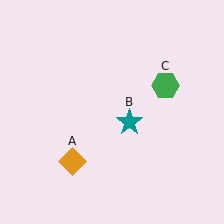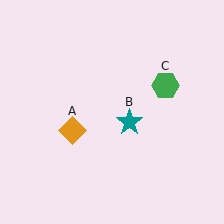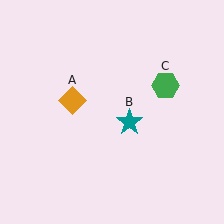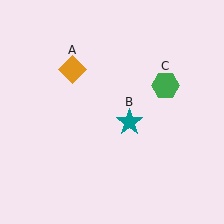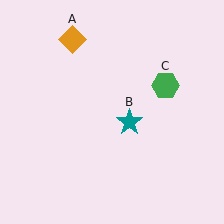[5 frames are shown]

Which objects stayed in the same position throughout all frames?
Teal star (object B) and green hexagon (object C) remained stationary.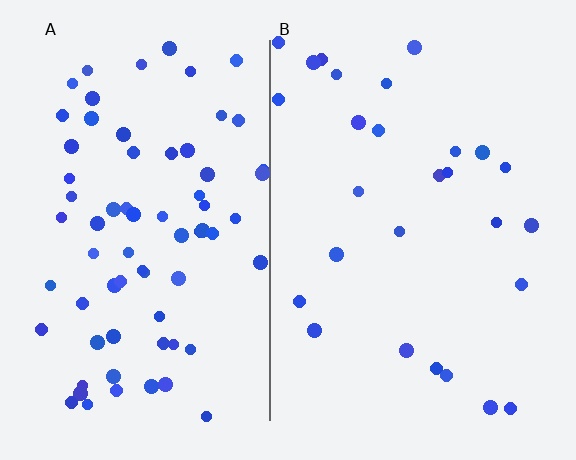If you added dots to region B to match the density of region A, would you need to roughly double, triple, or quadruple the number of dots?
Approximately triple.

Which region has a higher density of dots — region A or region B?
A (the left).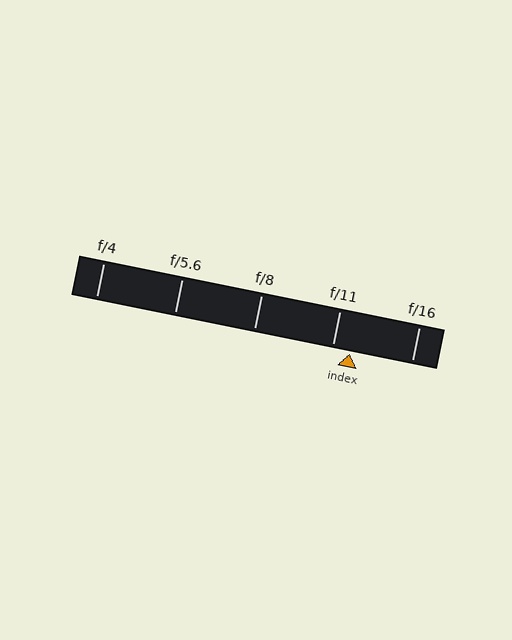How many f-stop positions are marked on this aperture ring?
There are 5 f-stop positions marked.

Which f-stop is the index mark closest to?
The index mark is closest to f/11.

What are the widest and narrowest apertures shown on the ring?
The widest aperture shown is f/4 and the narrowest is f/16.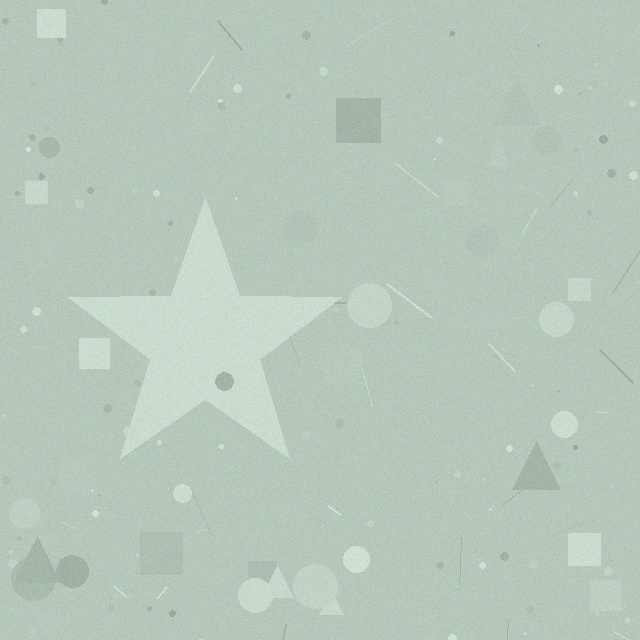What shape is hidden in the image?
A star is hidden in the image.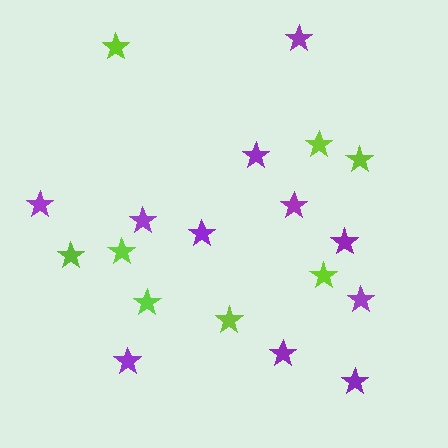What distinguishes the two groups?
There are 2 groups: one group of purple stars (11) and one group of lime stars (8).